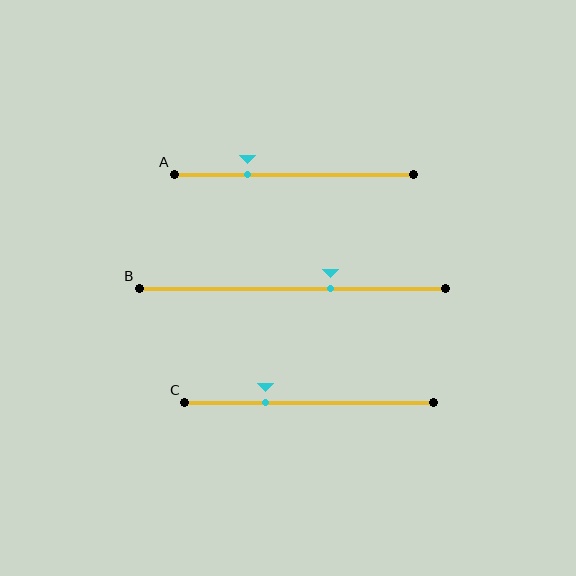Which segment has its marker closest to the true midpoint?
Segment B has its marker closest to the true midpoint.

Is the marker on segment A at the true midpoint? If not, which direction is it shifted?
No, the marker on segment A is shifted to the left by about 19% of the segment length.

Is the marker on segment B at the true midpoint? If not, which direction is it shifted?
No, the marker on segment B is shifted to the right by about 13% of the segment length.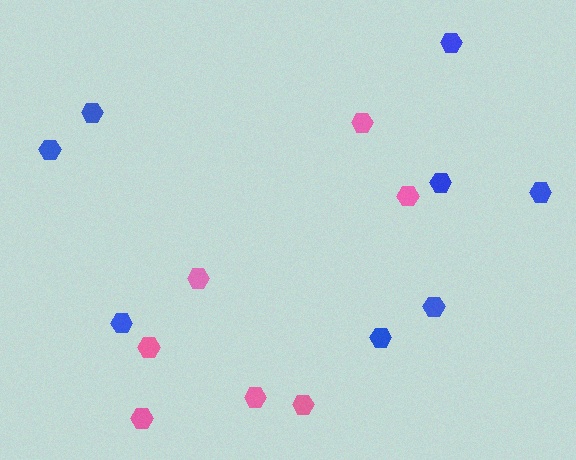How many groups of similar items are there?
There are 2 groups: one group of pink hexagons (7) and one group of blue hexagons (8).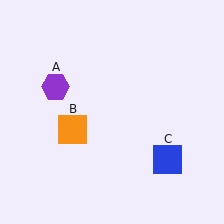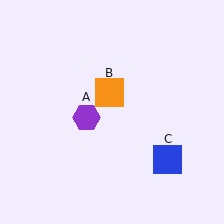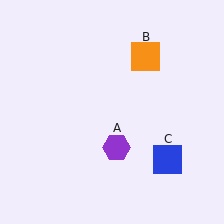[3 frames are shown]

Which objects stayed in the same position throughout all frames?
Blue square (object C) remained stationary.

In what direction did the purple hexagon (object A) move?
The purple hexagon (object A) moved down and to the right.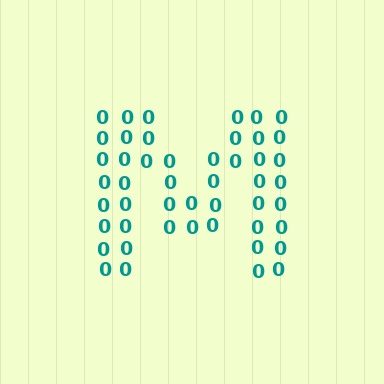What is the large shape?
The large shape is the letter M.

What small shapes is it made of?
It is made of small digit 0's.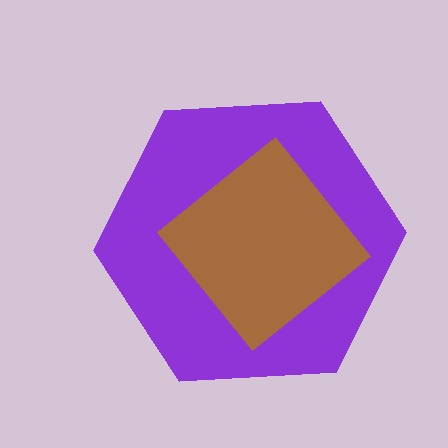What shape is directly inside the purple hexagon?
The brown diamond.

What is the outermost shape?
The purple hexagon.